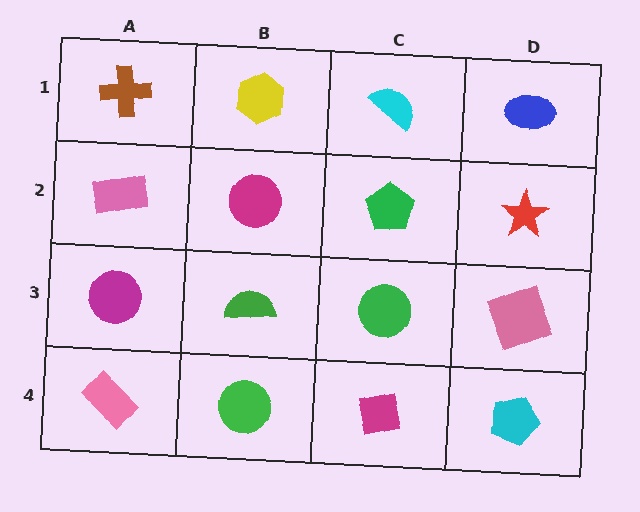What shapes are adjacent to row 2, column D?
A blue ellipse (row 1, column D), a pink square (row 3, column D), a green pentagon (row 2, column C).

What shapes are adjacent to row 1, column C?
A green pentagon (row 2, column C), a yellow hexagon (row 1, column B), a blue ellipse (row 1, column D).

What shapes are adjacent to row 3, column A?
A pink rectangle (row 2, column A), a pink rectangle (row 4, column A), a green semicircle (row 3, column B).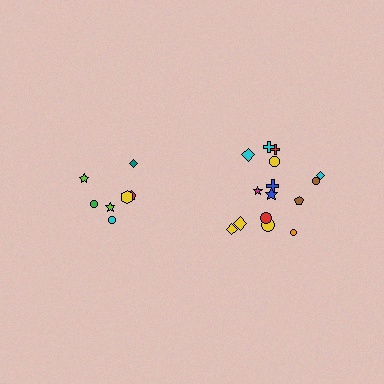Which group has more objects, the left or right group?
The right group.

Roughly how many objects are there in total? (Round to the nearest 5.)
Roughly 20 objects in total.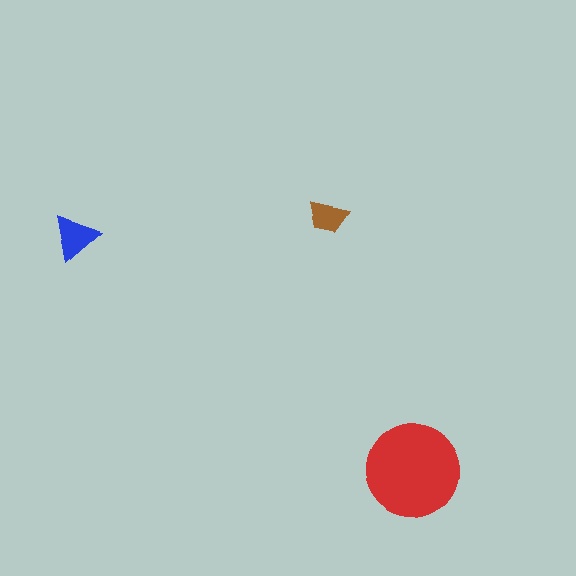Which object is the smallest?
The brown trapezoid.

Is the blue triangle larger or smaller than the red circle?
Smaller.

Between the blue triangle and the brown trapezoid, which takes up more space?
The blue triangle.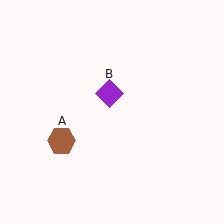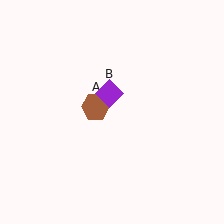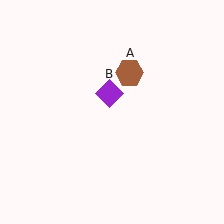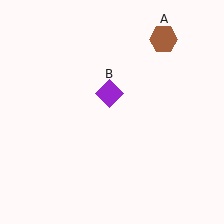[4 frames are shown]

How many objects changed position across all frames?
1 object changed position: brown hexagon (object A).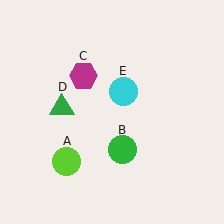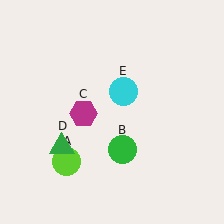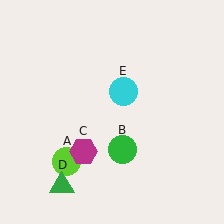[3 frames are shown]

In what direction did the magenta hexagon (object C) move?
The magenta hexagon (object C) moved down.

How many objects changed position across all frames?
2 objects changed position: magenta hexagon (object C), green triangle (object D).